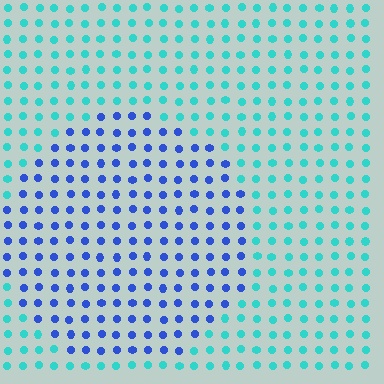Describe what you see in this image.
The image is filled with small cyan elements in a uniform arrangement. A circle-shaped region is visible where the elements are tinted to a slightly different hue, forming a subtle color boundary.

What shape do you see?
I see a circle.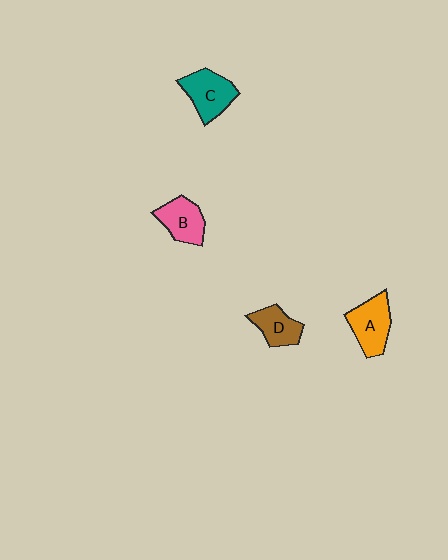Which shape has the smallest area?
Shape D (brown).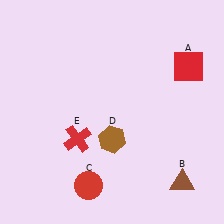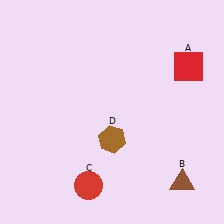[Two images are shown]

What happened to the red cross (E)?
The red cross (E) was removed in Image 2. It was in the bottom-left area of Image 1.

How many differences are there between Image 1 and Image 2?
There is 1 difference between the two images.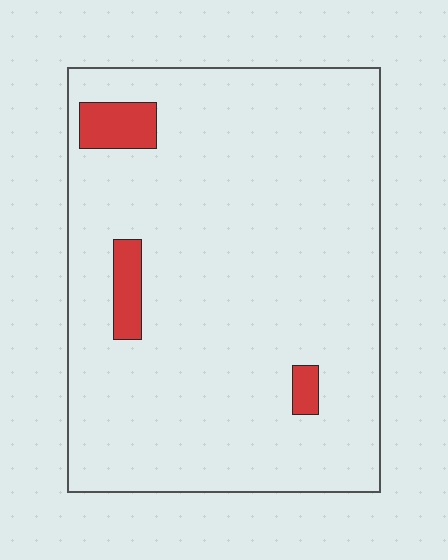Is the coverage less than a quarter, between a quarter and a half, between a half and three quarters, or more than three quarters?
Less than a quarter.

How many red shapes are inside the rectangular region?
3.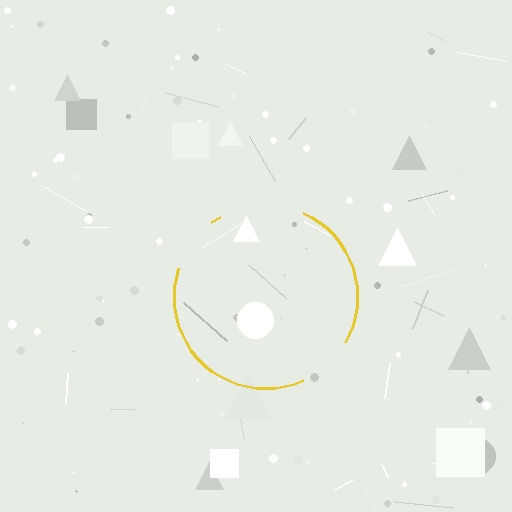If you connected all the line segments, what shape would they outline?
They would outline a circle.